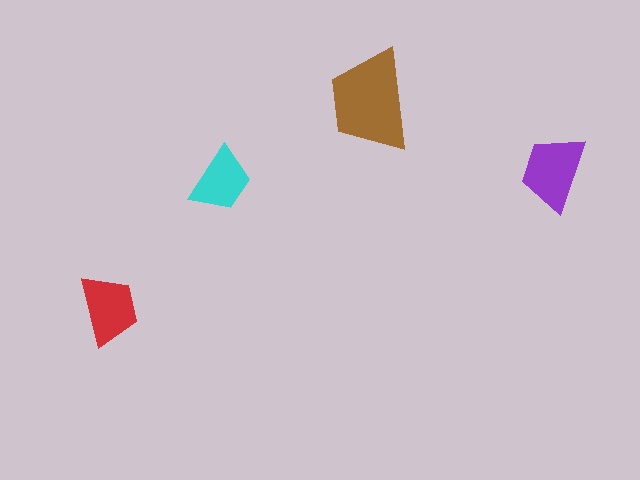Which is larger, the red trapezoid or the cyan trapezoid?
The red one.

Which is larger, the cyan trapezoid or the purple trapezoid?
The purple one.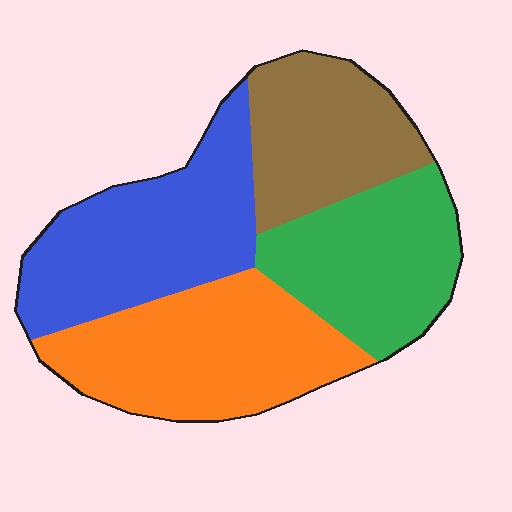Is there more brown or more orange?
Orange.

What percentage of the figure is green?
Green covers 23% of the figure.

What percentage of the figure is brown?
Brown covers around 20% of the figure.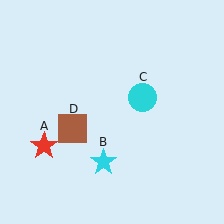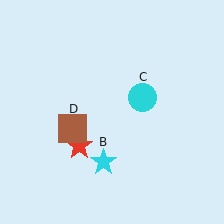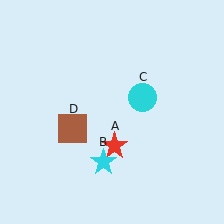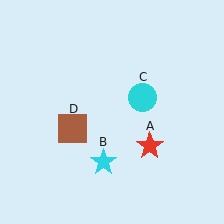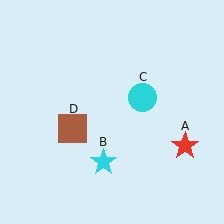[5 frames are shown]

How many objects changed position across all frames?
1 object changed position: red star (object A).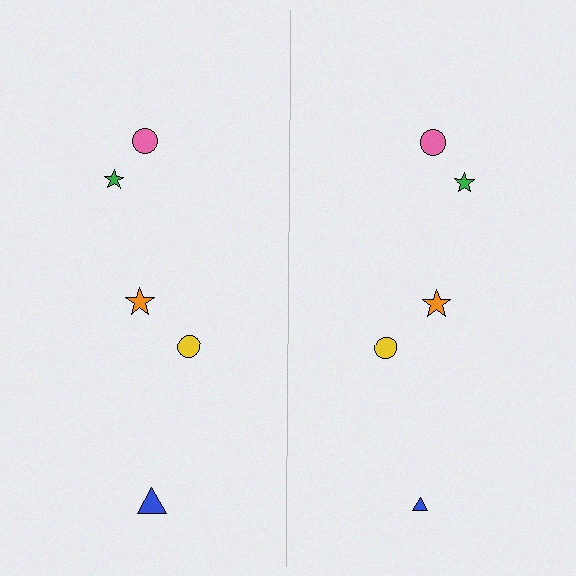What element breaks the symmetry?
The blue triangle on the right side has a different size than its mirror counterpart.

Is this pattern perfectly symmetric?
No, the pattern is not perfectly symmetric. The blue triangle on the right side has a different size than its mirror counterpart.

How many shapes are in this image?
There are 10 shapes in this image.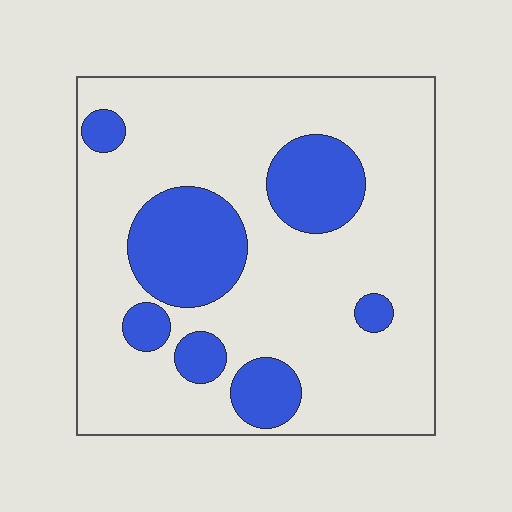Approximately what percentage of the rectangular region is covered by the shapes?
Approximately 25%.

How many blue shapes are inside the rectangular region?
7.